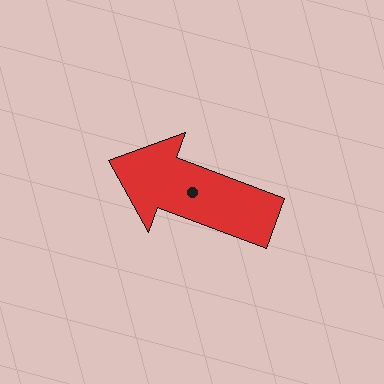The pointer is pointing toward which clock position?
Roughly 10 o'clock.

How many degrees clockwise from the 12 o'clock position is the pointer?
Approximately 290 degrees.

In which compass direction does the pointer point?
West.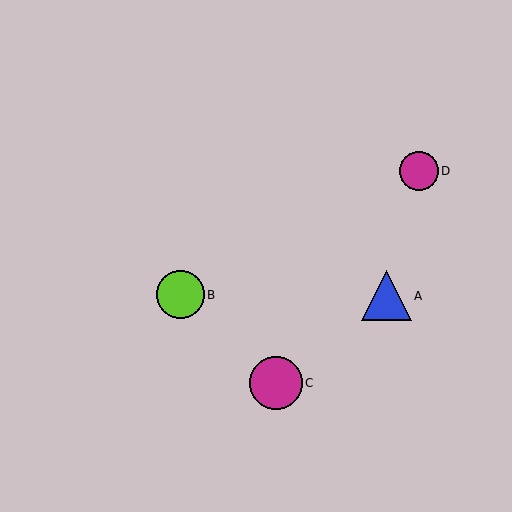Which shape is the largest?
The magenta circle (labeled C) is the largest.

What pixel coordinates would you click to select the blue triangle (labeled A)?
Click at (386, 296) to select the blue triangle A.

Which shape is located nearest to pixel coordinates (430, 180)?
The magenta circle (labeled D) at (419, 171) is nearest to that location.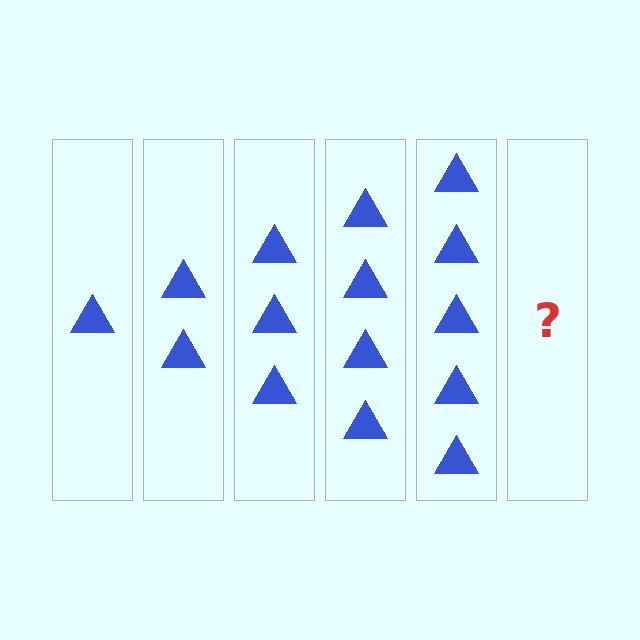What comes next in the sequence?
The next element should be 6 triangles.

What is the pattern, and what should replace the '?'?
The pattern is that each step adds one more triangle. The '?' should be 6 triangles.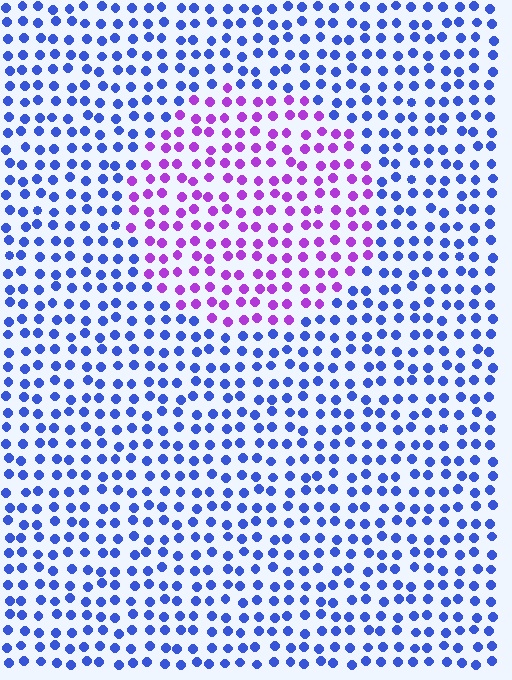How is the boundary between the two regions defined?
The boundary is defined purely by a slight shift in hue (about 57 degrees). Spacing, size, and orientation are identical on both sides.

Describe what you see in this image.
The image is filled with small blue elements in a uniform arrangement. A circle-shaped region is visible where the elements are tinted to a slightly different hue, forming a subtle color boundary.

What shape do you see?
I see a circle.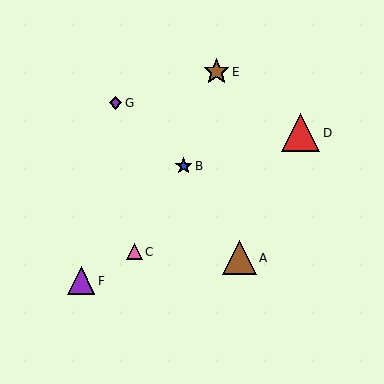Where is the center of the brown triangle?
The center of the brown triangle is at (239, 258).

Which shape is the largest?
The red triangle (labeled D) is the largest.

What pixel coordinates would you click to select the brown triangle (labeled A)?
Click at (239, 258) to select the brown triangle A.